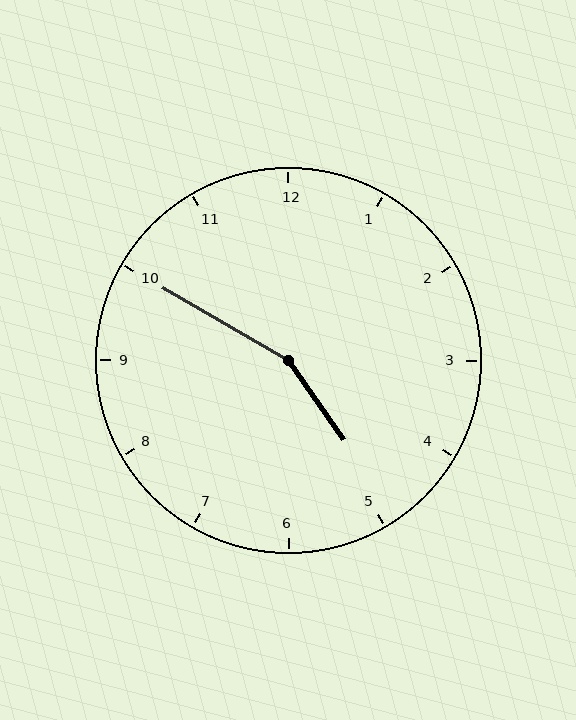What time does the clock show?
4:50.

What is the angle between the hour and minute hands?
Approximately 155 degrees.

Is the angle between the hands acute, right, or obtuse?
It is obtuse.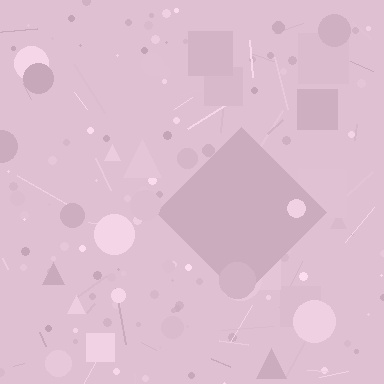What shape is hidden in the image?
A diamond is hidden in the image.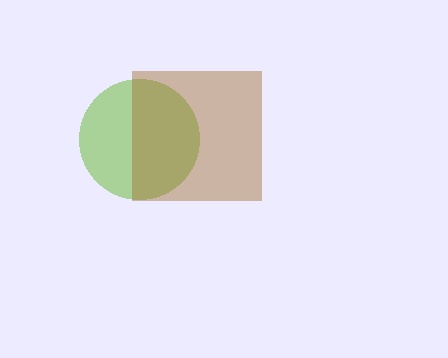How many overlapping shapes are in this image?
There are 2 overlapping shapes in the image.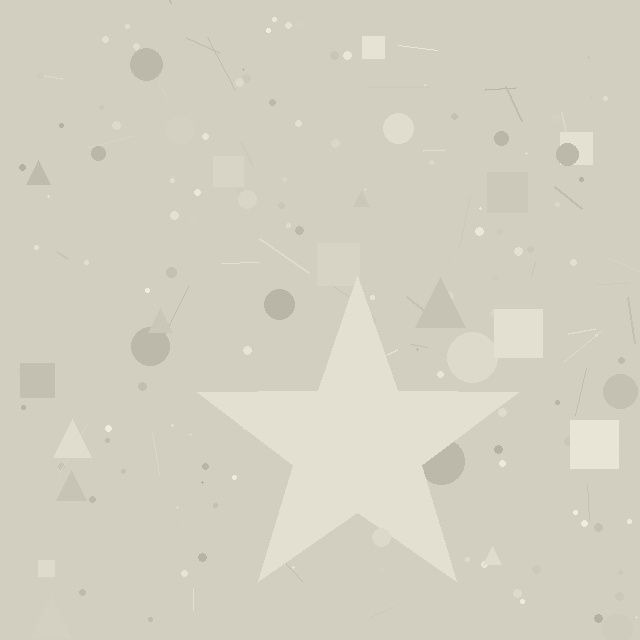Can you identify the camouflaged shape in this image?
The camouflaged shape is a star.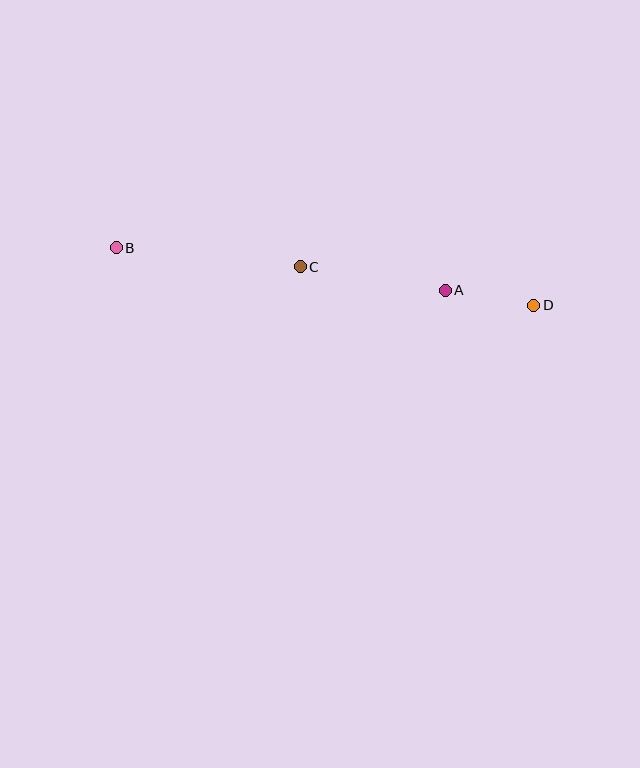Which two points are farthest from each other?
Points B and D are farthest from each other.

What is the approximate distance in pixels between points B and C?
The distance between B and C is approximately 185 pixels.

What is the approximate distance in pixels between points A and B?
The distance between A and B is approximately 332 pixels.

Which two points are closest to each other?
Points A and D are closest to each other.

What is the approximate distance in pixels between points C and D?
The distance between C and D is approximately 237 pixels.